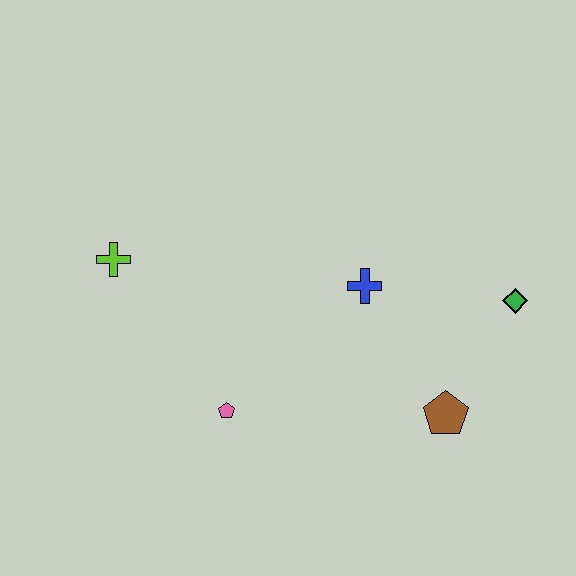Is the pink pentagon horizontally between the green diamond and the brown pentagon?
No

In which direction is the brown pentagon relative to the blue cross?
The brown pentagon is below the blue cross.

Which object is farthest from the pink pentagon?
The green diamond is farthest from the pink pentagon.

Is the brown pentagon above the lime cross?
No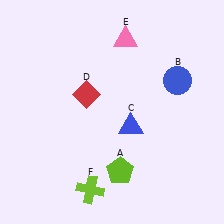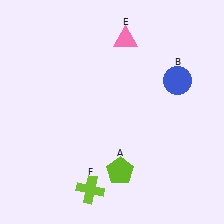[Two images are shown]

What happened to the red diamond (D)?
The red diamond (D) was removed in Image 2. It was in the top-left area of Image 1.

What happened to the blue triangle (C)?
The blue triangle (C) was removed in Image 2. It was in the bottom-right area of Image 1.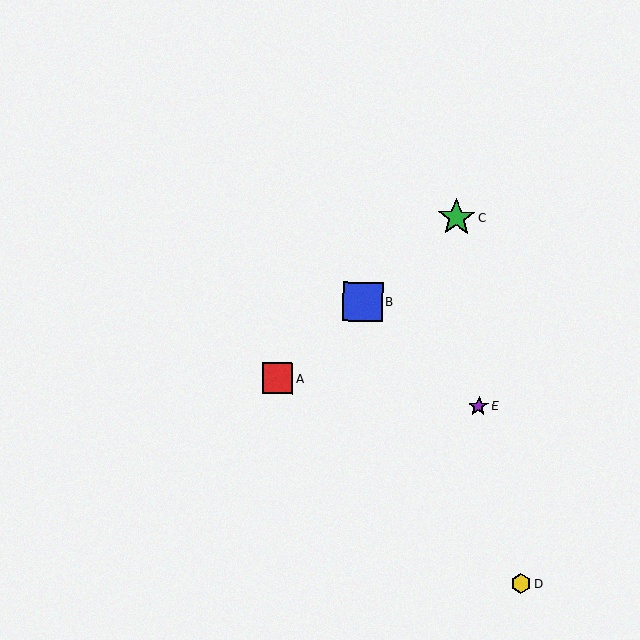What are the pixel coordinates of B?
Object B is at (363, 302).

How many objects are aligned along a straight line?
3 objects (A, B, C) are aligned along a straight line.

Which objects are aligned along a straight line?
Objects A, B, C are aligned along a straight line.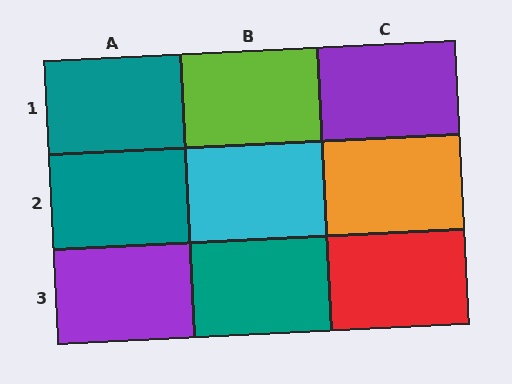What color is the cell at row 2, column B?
Cyan.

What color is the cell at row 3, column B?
Teal.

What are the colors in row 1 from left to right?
Teal, lime, purple.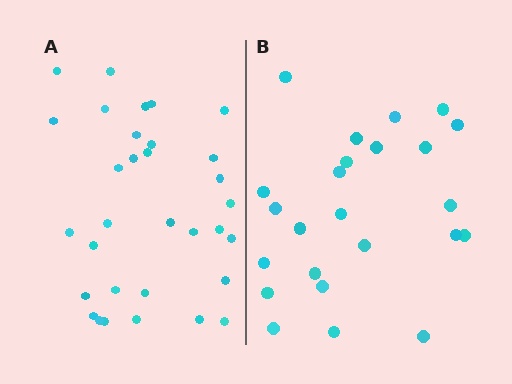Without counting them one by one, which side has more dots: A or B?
Region A (the left region) has more dots.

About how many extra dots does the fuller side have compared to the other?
Region A has roughly 8 or so more dots than region B.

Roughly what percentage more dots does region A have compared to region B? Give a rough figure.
About 35% more.